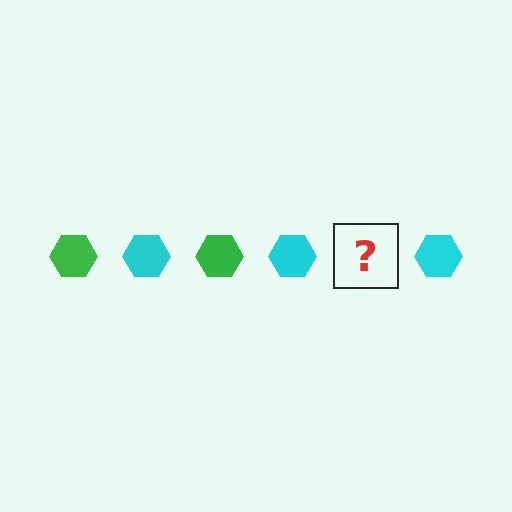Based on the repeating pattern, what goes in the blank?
The blank should be a green hexagon.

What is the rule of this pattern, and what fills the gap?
The rule is that the pattern cycles through green, cyan hexagons. The gap should be filled with a green hexagon.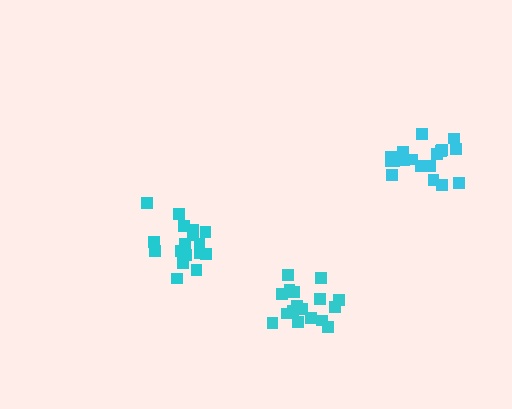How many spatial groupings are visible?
There are 3 spatial groupings.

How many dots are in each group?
Group 1: 17 dots, Group 2: 18 dots, Group 3: 18 dots (53 total).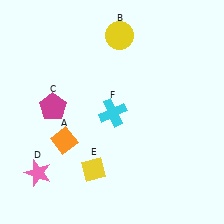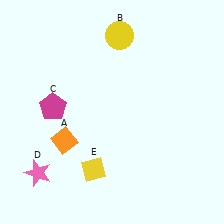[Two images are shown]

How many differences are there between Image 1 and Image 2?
There is 1 difference between the two images.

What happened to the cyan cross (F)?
The cyan cross (F) was removed in Image 2. It was in the bottom-right area of Image 1.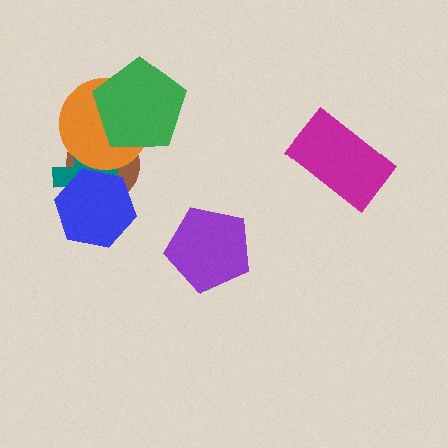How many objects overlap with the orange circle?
3 objects overlap with the orange circle.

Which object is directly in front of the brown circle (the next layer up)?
The teal cross is directly in front of the brown circle.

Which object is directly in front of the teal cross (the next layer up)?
The blue hexagon is directly in front of the teal cross.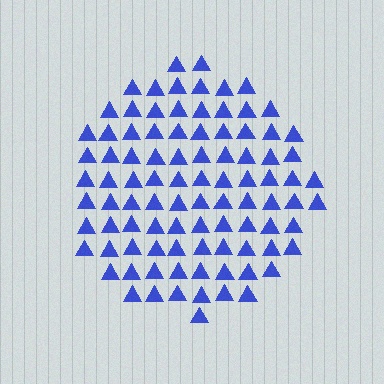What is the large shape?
The large shape is a circle.